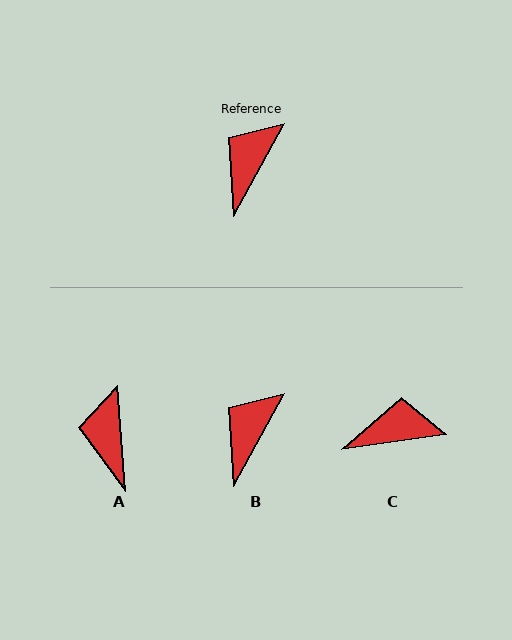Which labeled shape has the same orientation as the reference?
B.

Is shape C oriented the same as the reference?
No, it is off by about 54 degrees.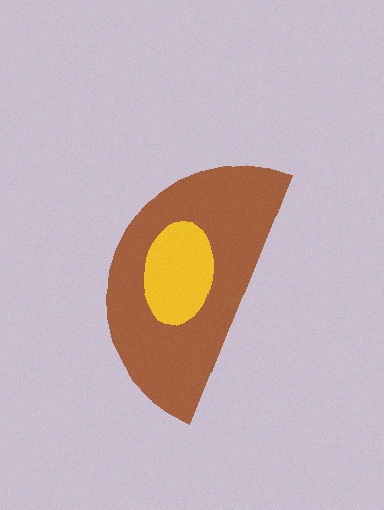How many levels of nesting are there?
2.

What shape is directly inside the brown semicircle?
The yellow ellipse.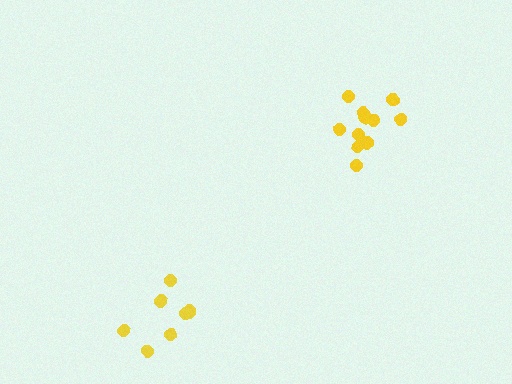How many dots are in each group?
Group 1: 11 dots, Group 2: 8 dots (19 total).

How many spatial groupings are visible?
There are 2 spatial groupings.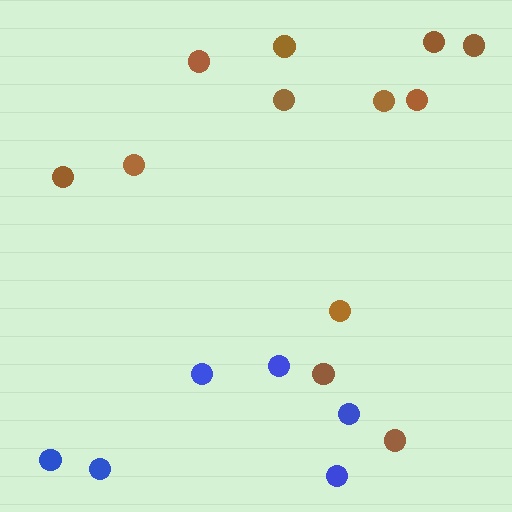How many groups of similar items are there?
There are 2 groups: one group of brown circles (12) and one group of blue circles (6).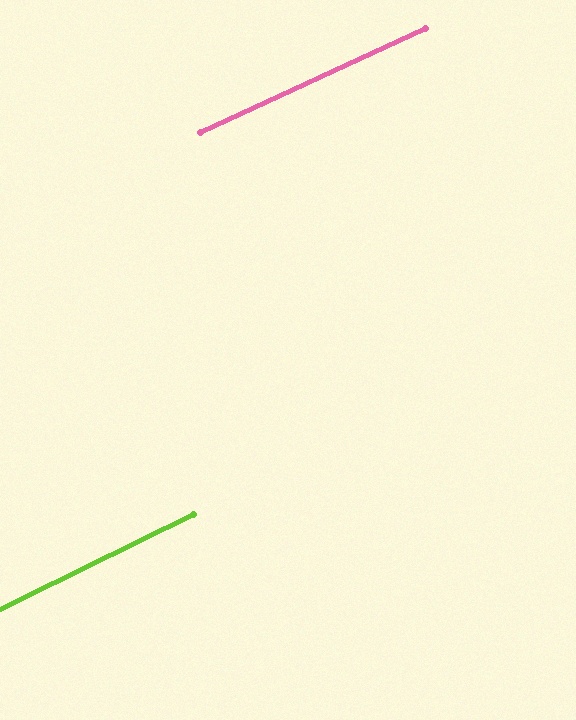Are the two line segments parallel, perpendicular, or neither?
Parallel — their directions differ by only 1.3°.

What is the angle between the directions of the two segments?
Approximately 1 degree.